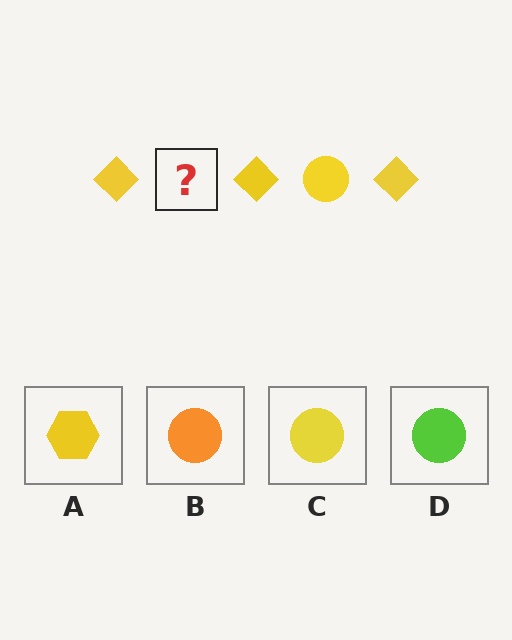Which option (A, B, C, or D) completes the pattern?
C.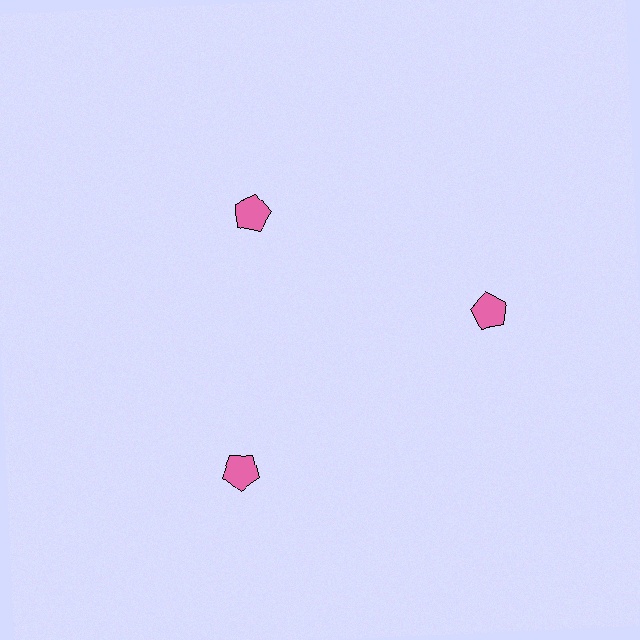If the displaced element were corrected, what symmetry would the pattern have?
It would have 3-fold rotational symmetry — the pattern would map onto itself every 120 degrees.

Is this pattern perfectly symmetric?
No. The 3 pink pentagons are arranged in a ring, but one element near the 11 o'clock position is pulled inward toward the center, breaking the 3-fold rotational symmetry.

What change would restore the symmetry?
The symmetry would be restored by moving it outward, back onto the ring so that all 3 pentagons sit at equal angles and equal distance from the center.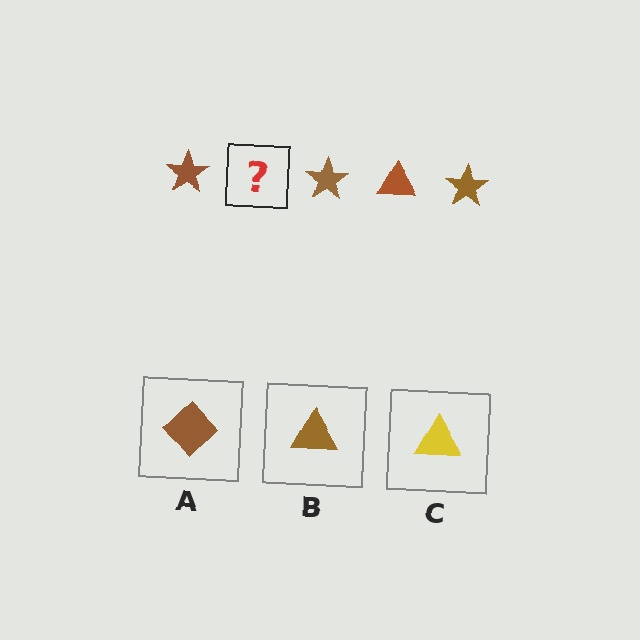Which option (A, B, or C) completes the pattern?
B.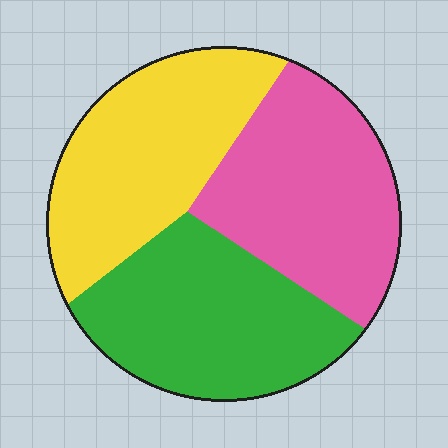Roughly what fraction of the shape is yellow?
Yellow covers about 35% of the shape.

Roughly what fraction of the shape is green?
Green takes up about one third (1/3) of the shape.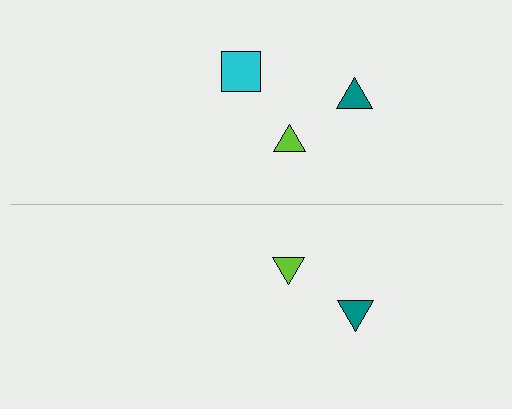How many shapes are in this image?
There are 5 shapes in this image.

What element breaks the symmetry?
A cyan square is missing from the bottom side.